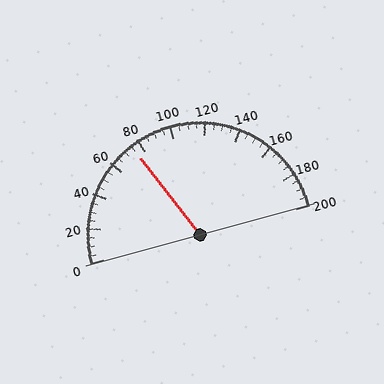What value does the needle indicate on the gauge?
The needle indicates approximately 75.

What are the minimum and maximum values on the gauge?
The gauge ranges from 0 to 200.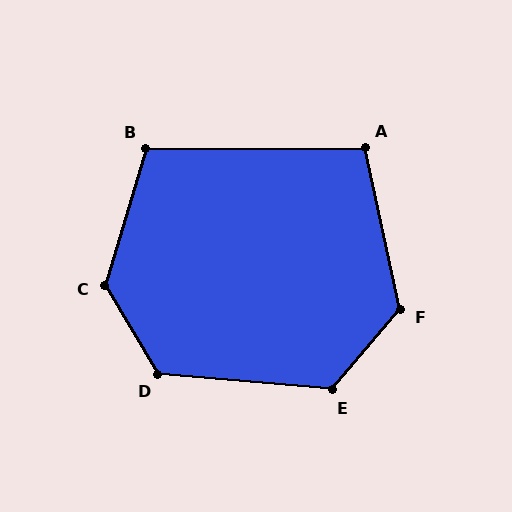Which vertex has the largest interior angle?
C, at approximately 133 degrees.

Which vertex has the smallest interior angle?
A, at approximately 102 degrees.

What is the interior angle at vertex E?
Approximately 125 degrees (obtuse).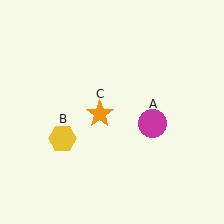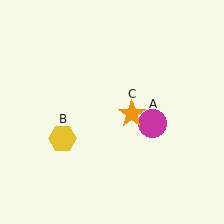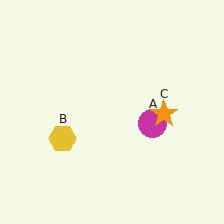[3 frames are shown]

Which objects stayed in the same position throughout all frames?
Magenta circle (object A) and yellow hexagon (object B) remained stationary.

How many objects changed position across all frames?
1 object changed position: orange star (object C).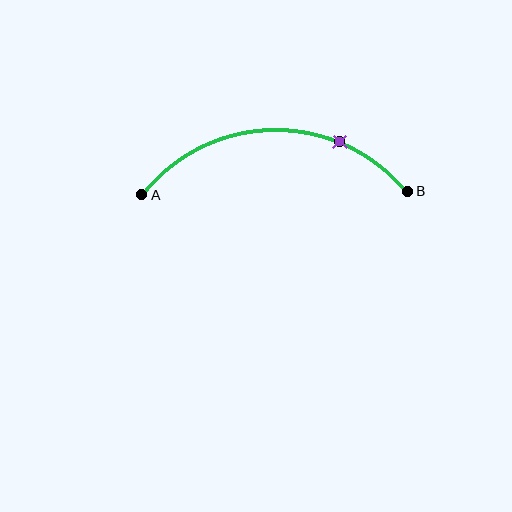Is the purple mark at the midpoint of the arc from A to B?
No. The purple mark lies on the arc but is closer to endpoint B. The arc midpoint would be at the point on the curve equidistant along the arc from both A and B.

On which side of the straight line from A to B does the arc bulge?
The arc bulges above the straight line connecting A and B.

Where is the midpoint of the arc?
The arc midpoint is the point on the curve farthest from the straight line joining A and B. It sits above that line.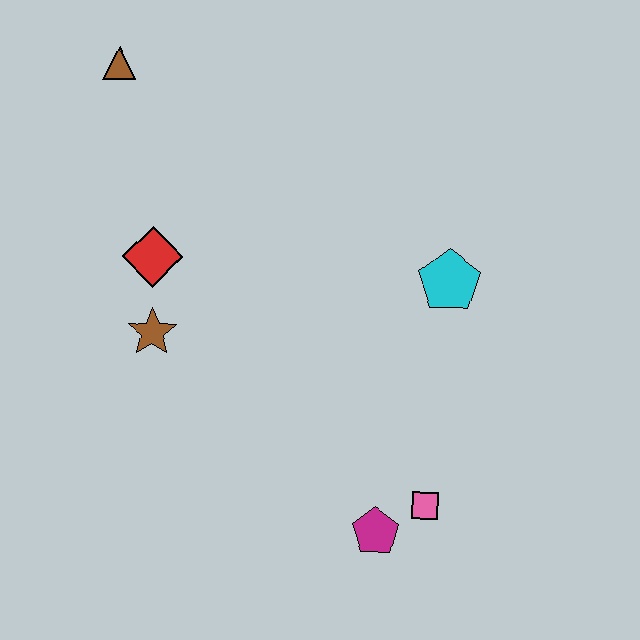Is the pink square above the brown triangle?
No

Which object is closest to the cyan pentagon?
The pink square is closest to the cyan pentagon.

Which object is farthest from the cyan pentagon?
The brown triangle is farthest from the cyan pentagon.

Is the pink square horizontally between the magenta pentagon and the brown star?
No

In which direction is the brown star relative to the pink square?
The brown star is to the left of the pink square.